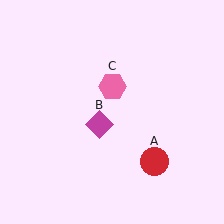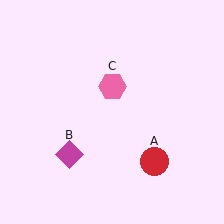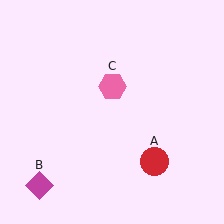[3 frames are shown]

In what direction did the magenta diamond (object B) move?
The magenta diamond (object B) moved down and to the left.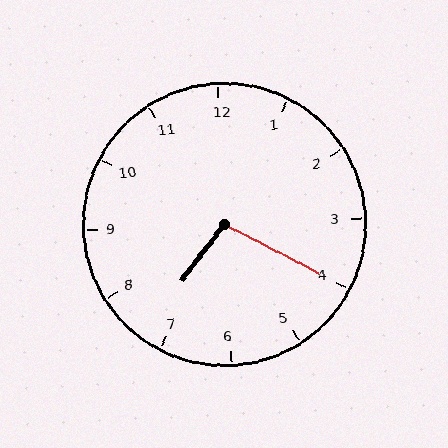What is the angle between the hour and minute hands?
Approximately 100 degrees.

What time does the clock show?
7:20.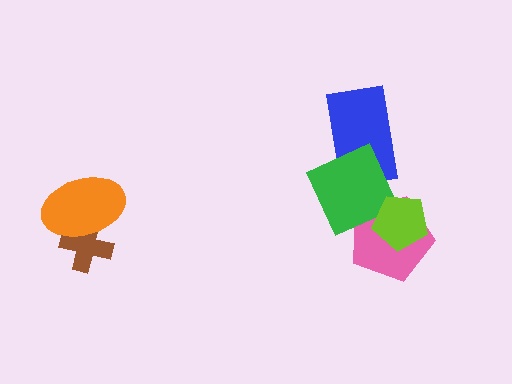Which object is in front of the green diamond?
The lime pentagon is in front of the green diamond.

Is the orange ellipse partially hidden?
No, no other shape covers it.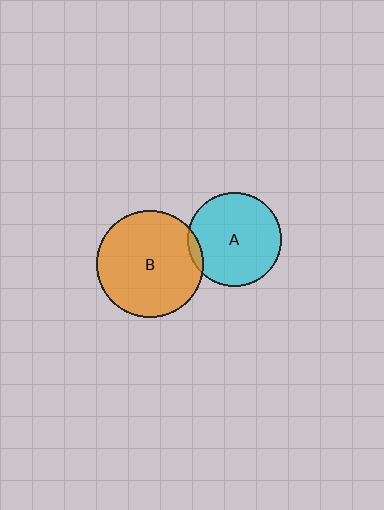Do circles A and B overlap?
Yes.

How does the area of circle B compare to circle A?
Approximately 1.3 times.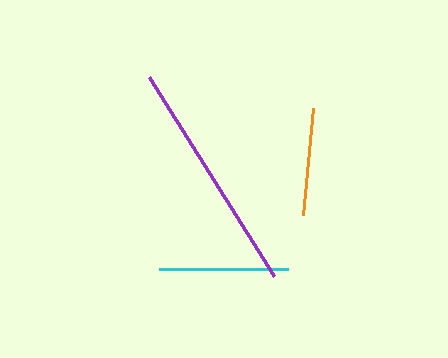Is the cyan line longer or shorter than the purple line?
The purple line is longer than the cyan line.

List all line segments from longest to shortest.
From longest to shortest: purple, cyan, orange.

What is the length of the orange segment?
The orange segment is approximately 107 pixels long.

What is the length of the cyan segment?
The cyan segment is approximately 128 pixels long.